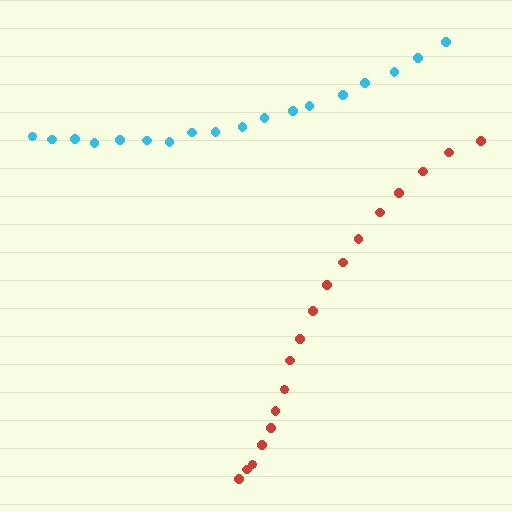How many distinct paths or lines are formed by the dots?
There are 2 distinct paths.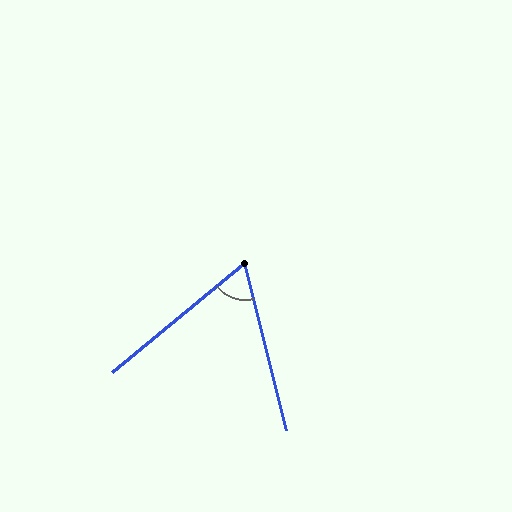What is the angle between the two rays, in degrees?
Approximately 64 degrees.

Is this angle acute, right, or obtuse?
It is acute.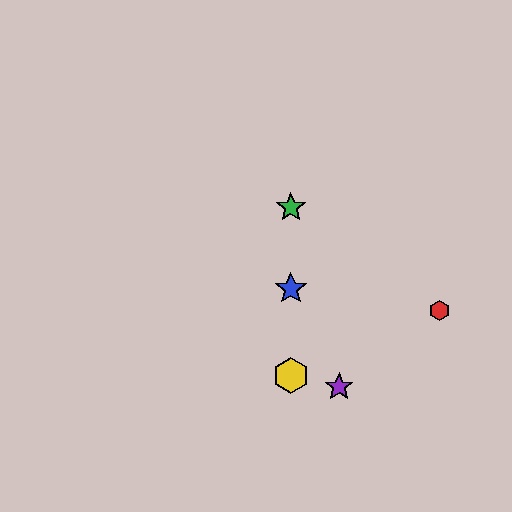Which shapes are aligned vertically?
The blue star, the green star, the yellow hexagon are aligned vertically.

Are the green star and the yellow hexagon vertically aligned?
Yes, both are at x≈291.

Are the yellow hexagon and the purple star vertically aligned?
No, the yellow hexagon is at x≈291 and the purple star is at x≈339.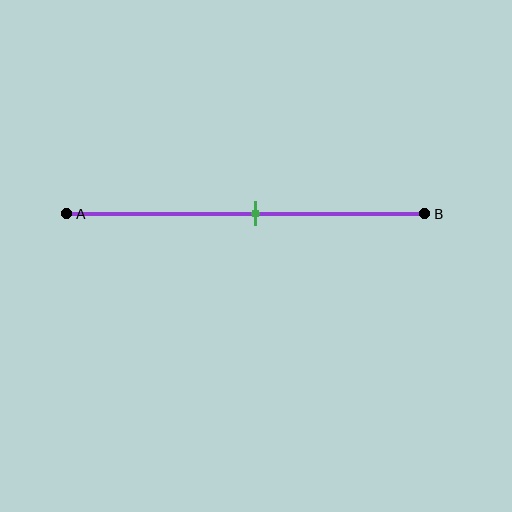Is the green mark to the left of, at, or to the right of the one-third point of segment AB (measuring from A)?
The green mark is to the right of the one-third point of segment AB.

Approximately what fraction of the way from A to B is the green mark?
The green mark is approximately 55% of the way from A to B.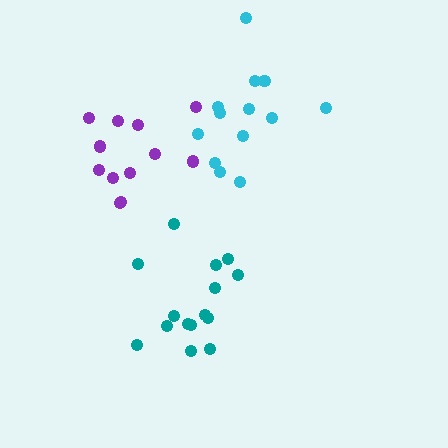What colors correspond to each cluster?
The clusters are colored: teal, purple, cyan.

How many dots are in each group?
Group 1: 15 dots, Group 2: 13 dots, Group 3: 13 dots (41 total).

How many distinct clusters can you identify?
There are 3 distinct clusters.